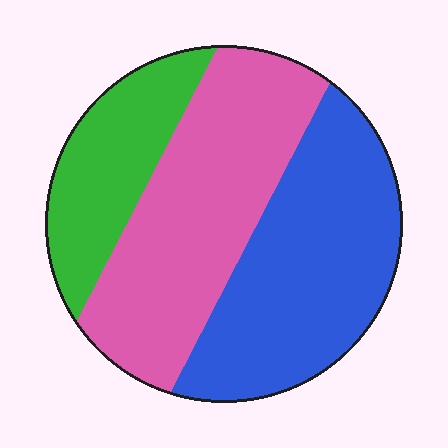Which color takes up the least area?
Green, at roughly 20%.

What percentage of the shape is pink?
Pink takes up about two fifths (2/5) of the shape.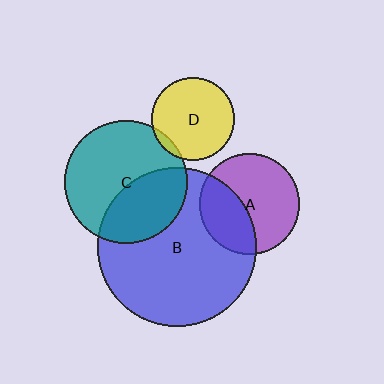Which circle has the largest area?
Circle B (blue).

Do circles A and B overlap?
Yes.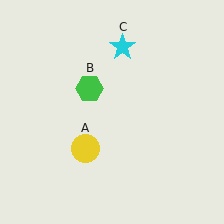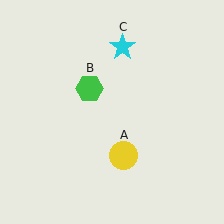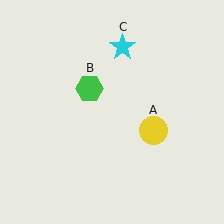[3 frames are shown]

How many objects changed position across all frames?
1 object changed position: yellow circle (object A).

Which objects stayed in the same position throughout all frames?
Green hexagon (object B) and cyan star (object C) remained stationary.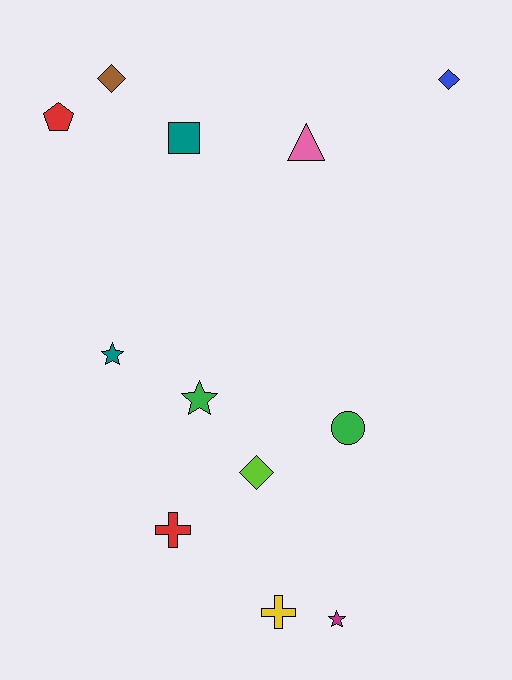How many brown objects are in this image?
There is 1 brown object.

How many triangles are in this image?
There is 1 triangle.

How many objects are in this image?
There are 12 objects.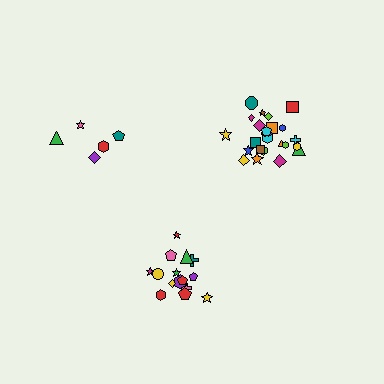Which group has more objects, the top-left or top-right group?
The top-right group.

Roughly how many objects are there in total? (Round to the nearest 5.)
Roughly 45 objects in total.